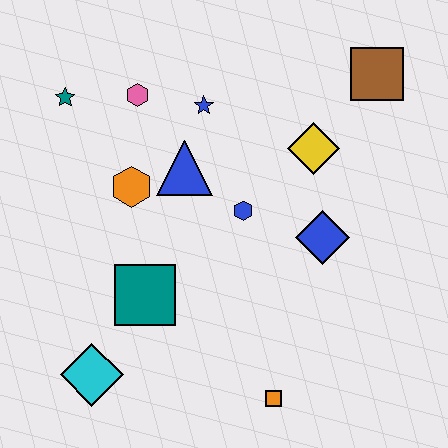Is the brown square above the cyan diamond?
Yes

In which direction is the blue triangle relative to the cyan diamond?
The blue triangle is above the cyan diamond.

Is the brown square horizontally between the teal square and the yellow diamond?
No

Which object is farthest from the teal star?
The orange square is farthest from the teal star.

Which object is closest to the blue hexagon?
The blue triangle is closest to the blue hexagon.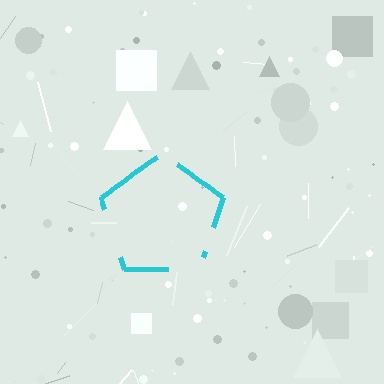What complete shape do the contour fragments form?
The contour fragments form a pentagon.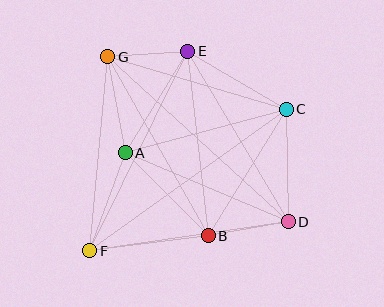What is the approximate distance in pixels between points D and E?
The distance between D and E is approximately 198 pixels.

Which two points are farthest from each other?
Points D and G are farthest from each other.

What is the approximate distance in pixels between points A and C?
The distance between A and C is approximately 166 pixels.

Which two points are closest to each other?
Points E and G are closest to each other.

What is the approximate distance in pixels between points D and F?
The distance between D and F is approximately 200 pixels.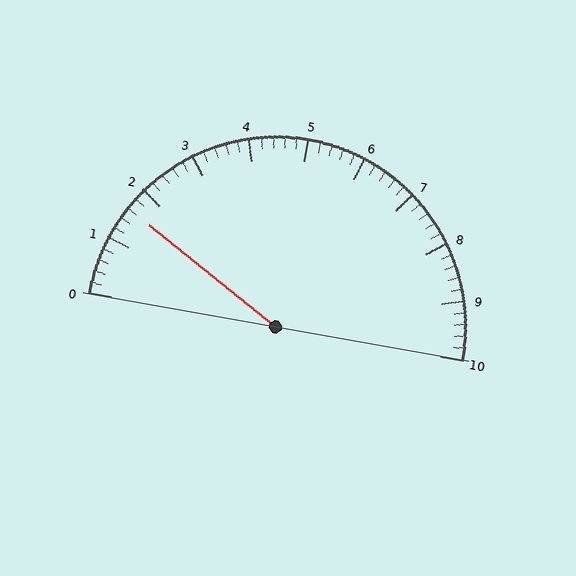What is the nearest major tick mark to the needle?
The nearest major tick mark is 2.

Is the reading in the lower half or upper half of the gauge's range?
The reading is in the lower half of the range (0 to 10).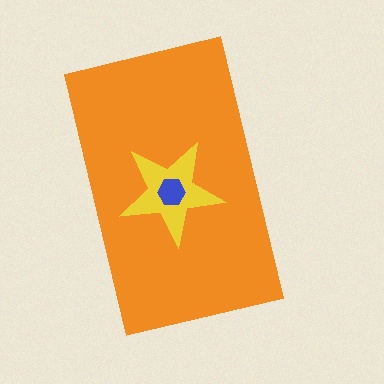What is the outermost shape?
The orange rectangle.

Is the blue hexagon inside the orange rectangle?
Yes.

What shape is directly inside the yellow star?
The blue hexagon.